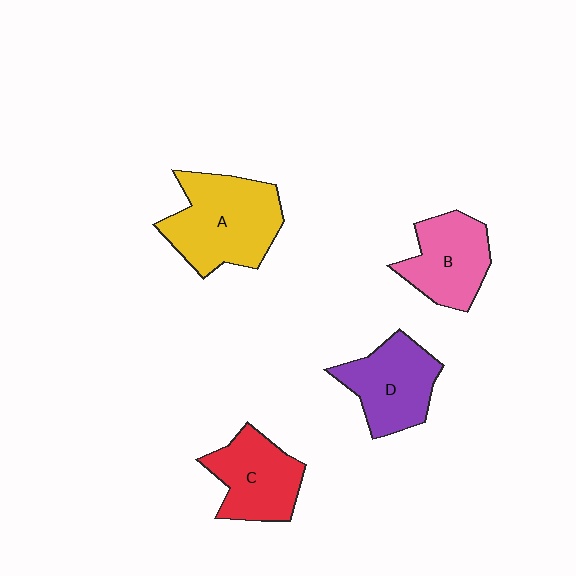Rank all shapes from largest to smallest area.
From largest to smallest: A (yellow), D (purple), C (red), B (pink).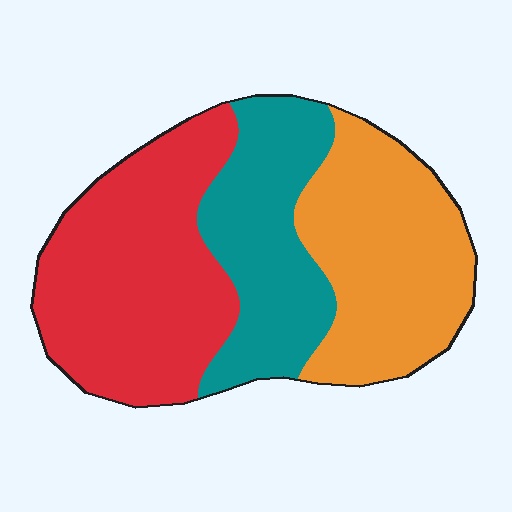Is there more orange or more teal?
Orange.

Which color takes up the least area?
Teal, at roughly 25%.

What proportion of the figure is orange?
Orange takes up about one third (1/3) of the figure.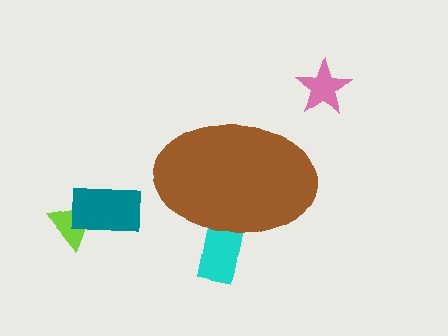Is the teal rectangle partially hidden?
No, the teal rectangle is fully visible.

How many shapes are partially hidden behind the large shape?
1 shape is partially hidden.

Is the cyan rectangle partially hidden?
Yes, the cyan rectangle is partially hidden behind the brown ellipse.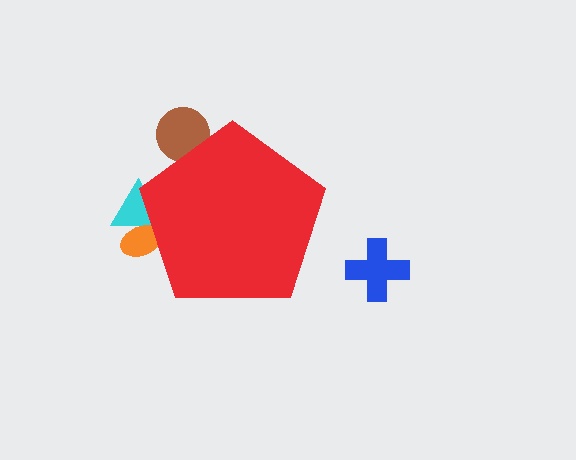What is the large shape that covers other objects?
A red pentagon.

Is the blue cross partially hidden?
No, the blue cross is fully visible.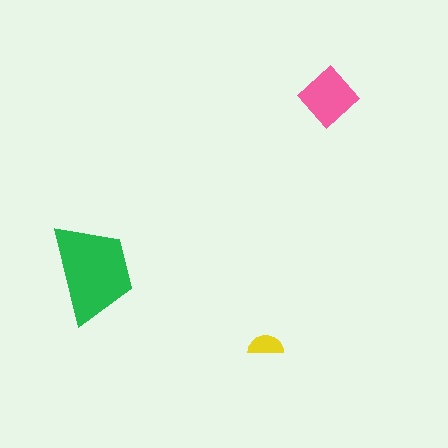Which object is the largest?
The green trapezoid.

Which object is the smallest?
The yellow semicircle.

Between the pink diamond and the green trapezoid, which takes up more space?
The green trapezoid.